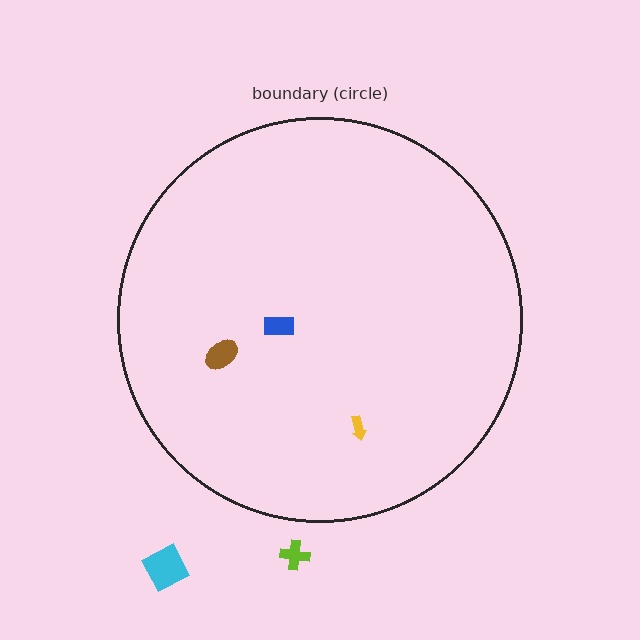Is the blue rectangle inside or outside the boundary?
Inside.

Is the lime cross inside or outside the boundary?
Outside.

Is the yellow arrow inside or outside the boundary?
Inside.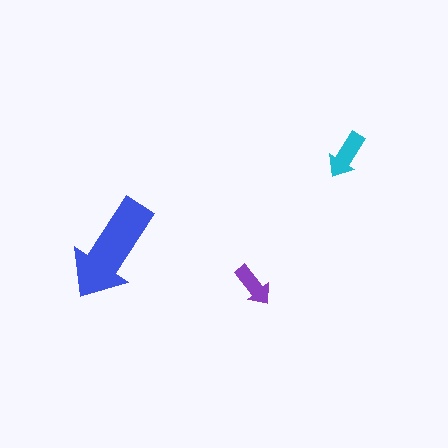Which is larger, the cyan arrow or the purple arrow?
The cyan one.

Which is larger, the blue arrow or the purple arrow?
The blue one.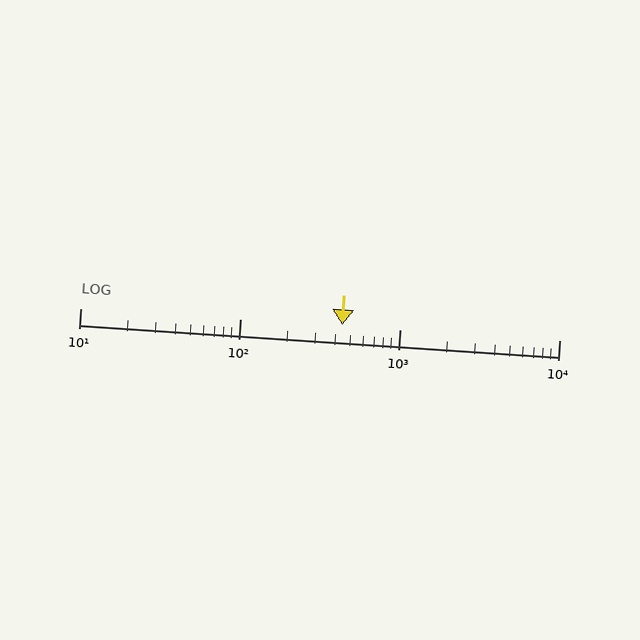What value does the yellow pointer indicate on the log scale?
The pointer indicates approximately 440.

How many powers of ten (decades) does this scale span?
The scale spans 3 decades, from 10 to 10000.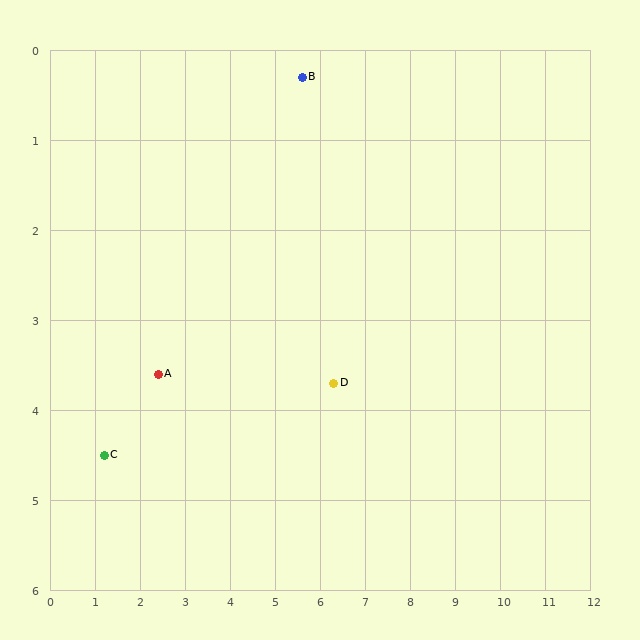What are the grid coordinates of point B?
Point B is at approximately (5.6, 0.3).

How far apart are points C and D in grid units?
Points C and D are about 5.2 grid units apart.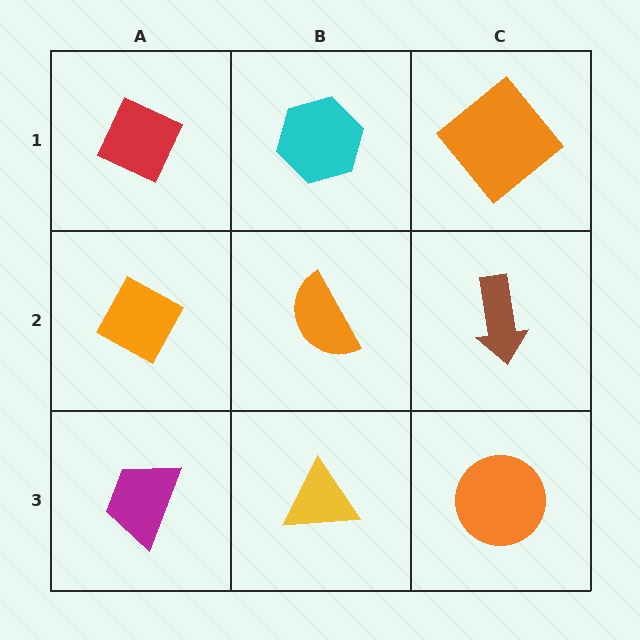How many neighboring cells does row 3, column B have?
3.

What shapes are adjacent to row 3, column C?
A brown arrow (row 2, column C), a yellow triangle (row 3, column B).